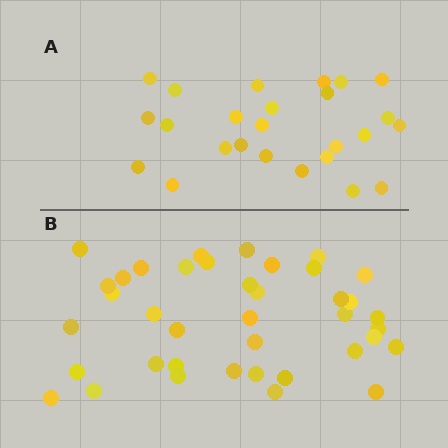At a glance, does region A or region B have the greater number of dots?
Region B (the bottom region) has more dots.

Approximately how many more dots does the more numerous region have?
Region B has approximately 15 more dots than region A.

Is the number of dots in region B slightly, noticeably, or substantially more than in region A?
Region B has substantially more. The ratio is roughly 1.6 to 1.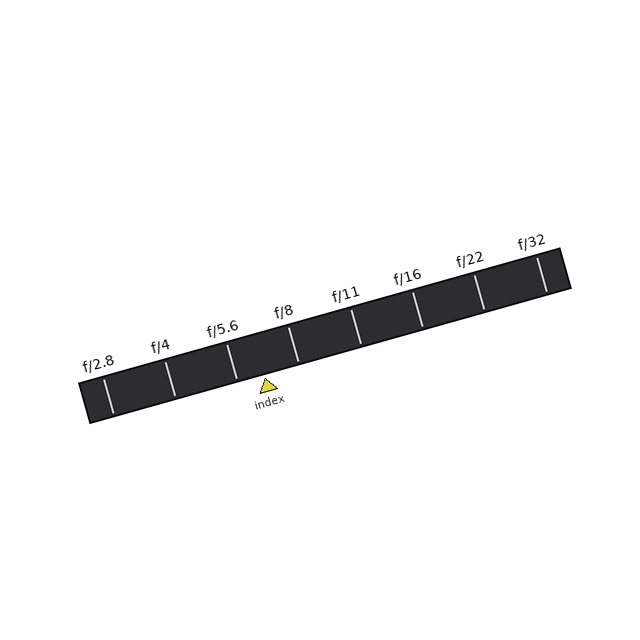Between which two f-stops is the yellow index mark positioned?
The index mark is between f/5.6 and f/8.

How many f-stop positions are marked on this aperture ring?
There are 8 f-stop positions marked.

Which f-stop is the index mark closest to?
The index mark is closest to f/5.6.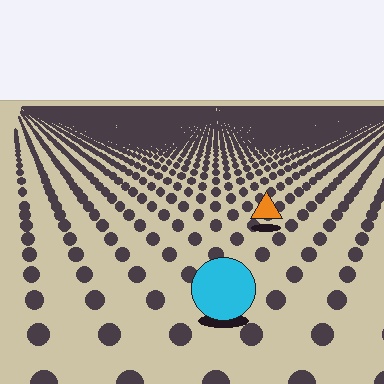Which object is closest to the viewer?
The cyan circle is closest. The texture marks near it are larger and more spread out.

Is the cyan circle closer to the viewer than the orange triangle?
Yes. The cyan circle is closer — you can tell from the texture gradient: the ground texture is coarser near it.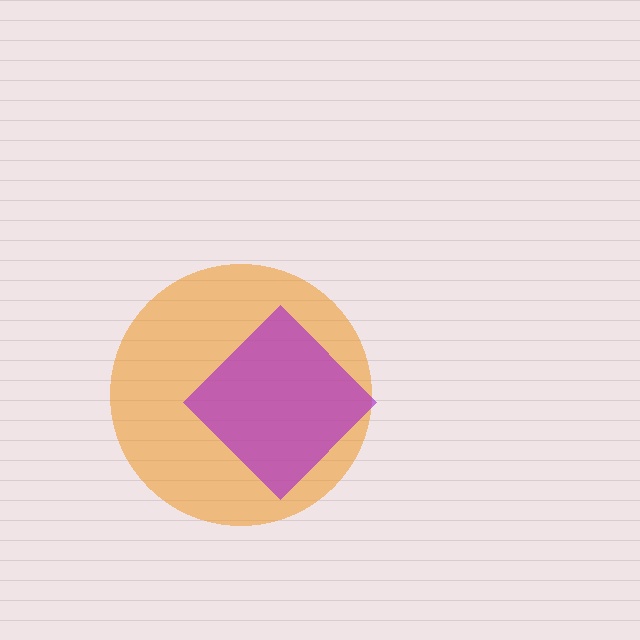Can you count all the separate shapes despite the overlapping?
Yes, there are 2 separate shapes.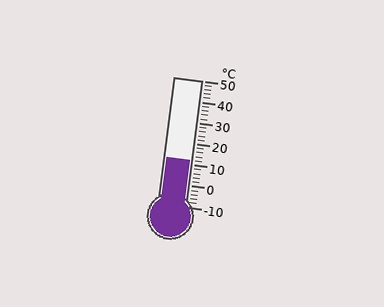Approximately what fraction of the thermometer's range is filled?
The thermometer is filled to approximately 35% of its range.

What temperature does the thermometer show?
The thermometer shows approximately 12°C.